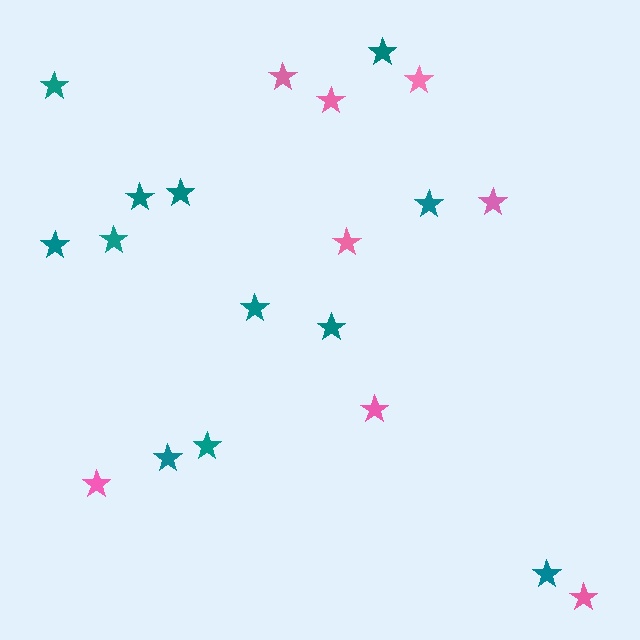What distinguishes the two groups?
There are 2 groups: one group of teal stars (12) and one group of pink stars (8).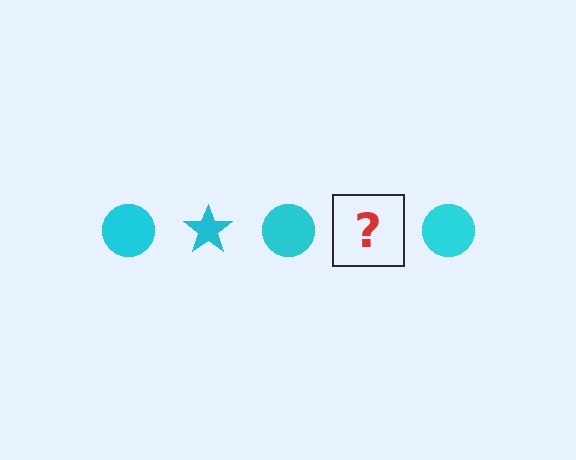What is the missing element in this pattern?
The missing element is a cyan star.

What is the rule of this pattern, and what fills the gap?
The rule is that the pattern cycles through circle, star shapes in cyan. The gap should be filled with a cyan star.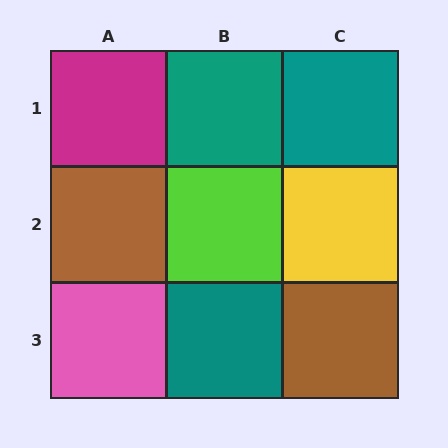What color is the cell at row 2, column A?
Brown.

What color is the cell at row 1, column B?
Teal.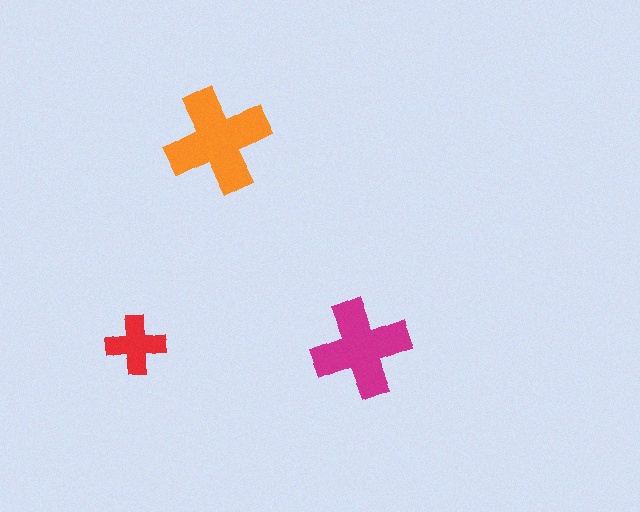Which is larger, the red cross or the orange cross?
The orange one.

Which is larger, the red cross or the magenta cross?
The magenta one.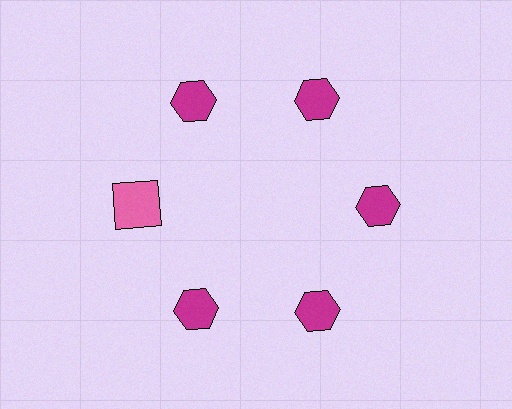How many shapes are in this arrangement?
There are 6 shapes arranged in a ring pattern.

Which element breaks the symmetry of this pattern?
The pink square at roughly the 9 o'clock position breaks the symmetry. All other shapes are magenta hexagons.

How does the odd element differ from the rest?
It differs in both color (pink instead of magenta) and shape (square instead of hexagon).